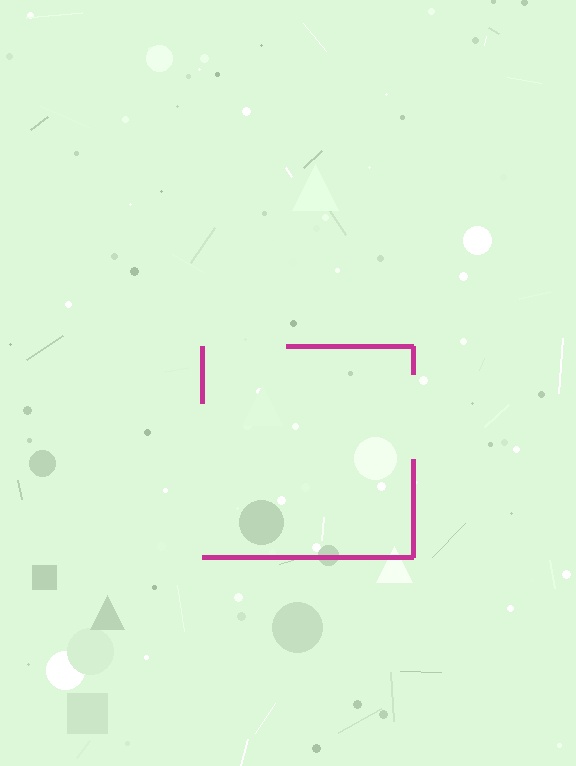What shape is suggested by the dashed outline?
The dashed outline suggests a square.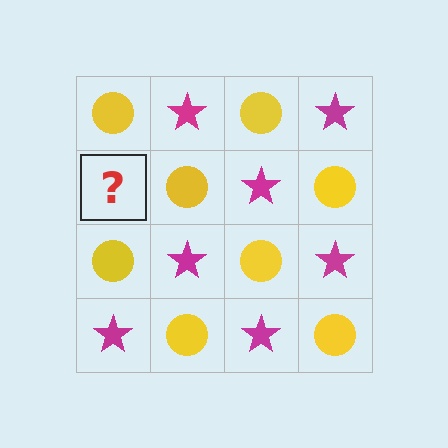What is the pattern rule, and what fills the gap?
The rule is that it alternates yellow circle and magenta star in a checkerboard pattern. The gap should be filled with a magenta star.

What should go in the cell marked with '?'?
The missing cell should contain a magenta star.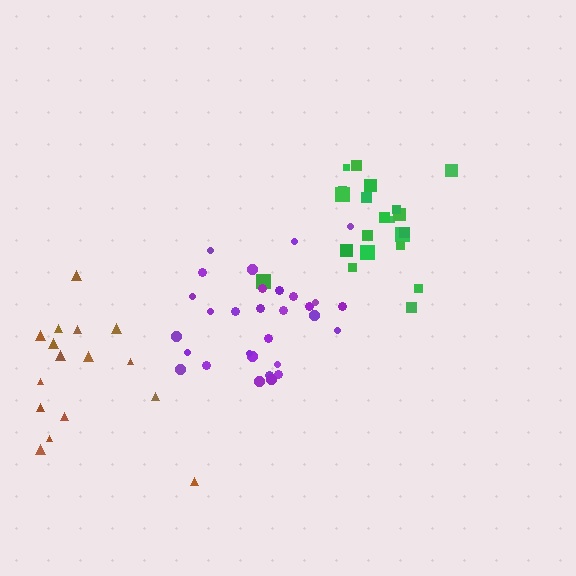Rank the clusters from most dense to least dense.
purple, green, brown.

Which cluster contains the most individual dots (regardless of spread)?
Purple (30).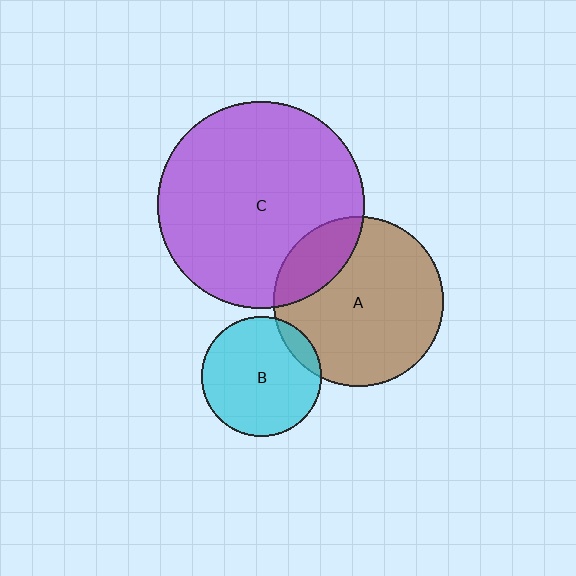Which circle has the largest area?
Circle C (purple).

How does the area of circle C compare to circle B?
Approximately 3.0 times.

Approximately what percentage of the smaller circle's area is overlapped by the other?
Approximately 20%.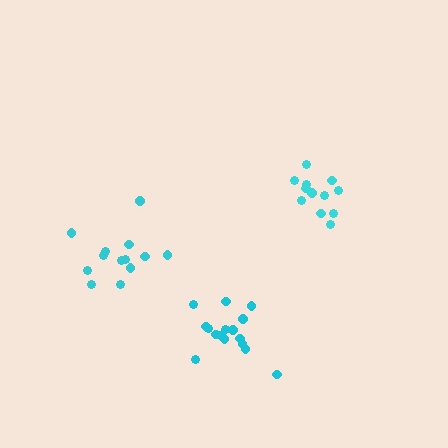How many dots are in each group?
Group 1: 13 dots, Group 2: 12 dots, Group 3: 16 dots (41 total).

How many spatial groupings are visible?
There are 3 spatial groupings.